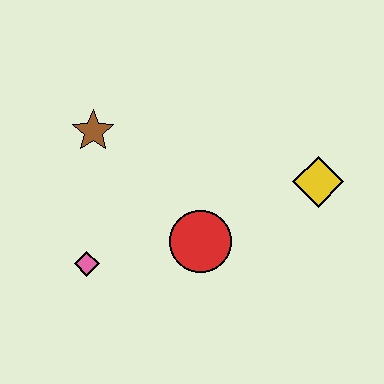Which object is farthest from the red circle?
The brown star is farthest from the red circle.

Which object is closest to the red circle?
The pink diamond is closest to the red circle.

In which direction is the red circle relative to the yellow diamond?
The red circle is to the left of the yellow diamond.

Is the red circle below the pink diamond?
No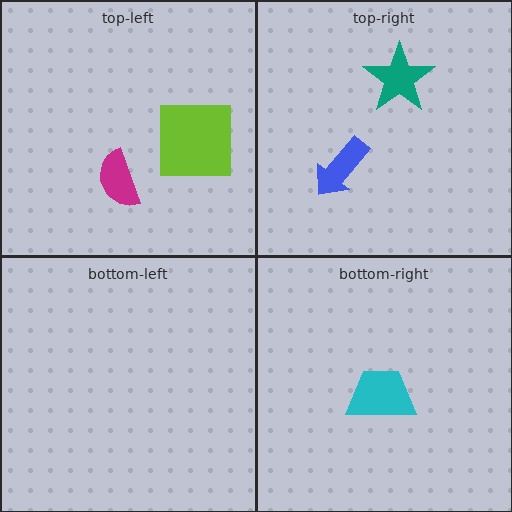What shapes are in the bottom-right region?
The cyan trapezoid.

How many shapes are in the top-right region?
2.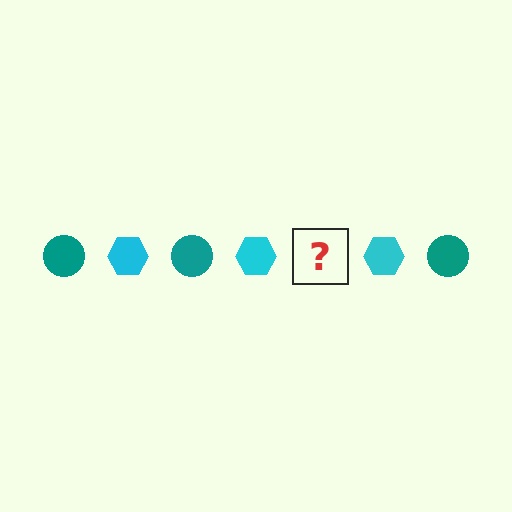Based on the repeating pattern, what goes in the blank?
The blank should be a teal circle.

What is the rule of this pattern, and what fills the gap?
The rule is that the pattern alternates between teal circle and cyan hexagon. The gap should be filled with a teal circle.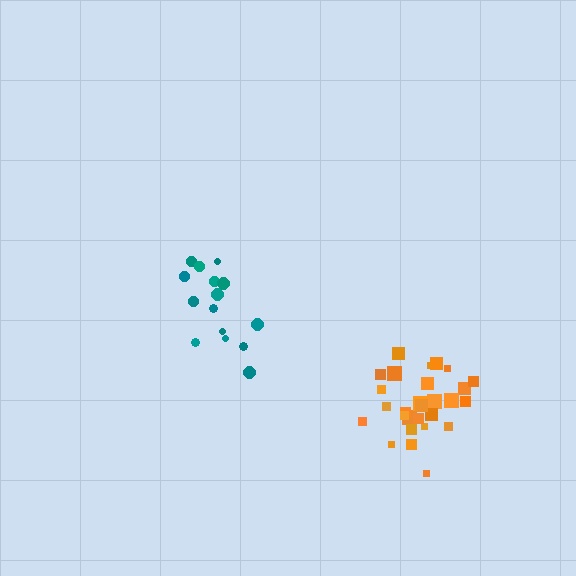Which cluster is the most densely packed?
Orange.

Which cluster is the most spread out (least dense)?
Teal.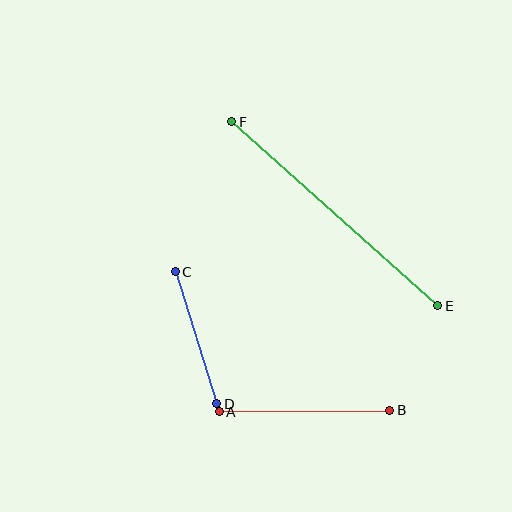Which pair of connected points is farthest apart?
Points E and F are farthest apart.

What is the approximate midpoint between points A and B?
The midpoint is at approximately (304, 411) pixels.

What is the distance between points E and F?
The distance is approximately 276 pixels.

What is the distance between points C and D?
The distance is approximately 138 pixels.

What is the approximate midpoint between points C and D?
The midpoint is at approximately (196, 338) pixels.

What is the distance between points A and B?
The distance is approximately 170 pixels.